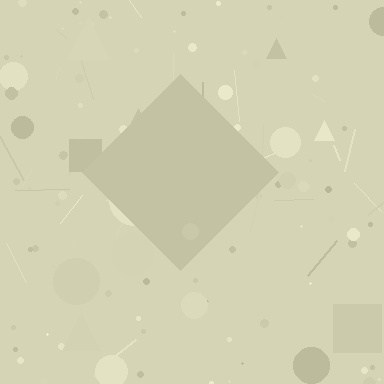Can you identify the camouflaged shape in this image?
The camouflaged shape is a diamond.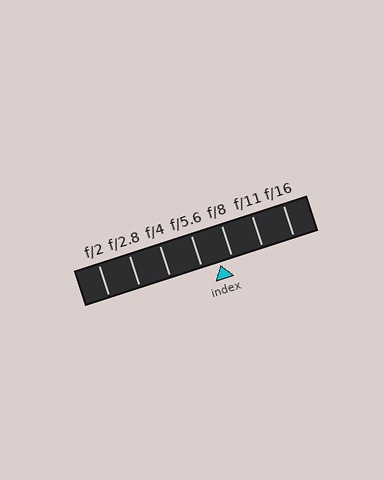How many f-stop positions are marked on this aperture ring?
There are 7 f-stop positions marked.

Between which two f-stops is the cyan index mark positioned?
The index mark is between f/5.6 and f/8.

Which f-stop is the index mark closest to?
The index mark is closest to f/8.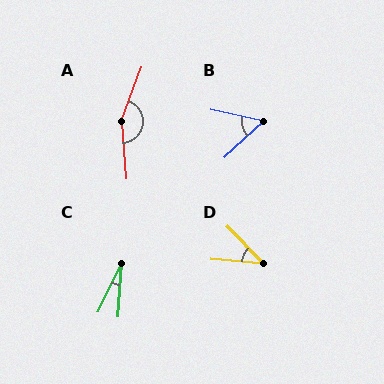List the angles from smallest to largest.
C (22°), D (41°), B (56°), A (155°).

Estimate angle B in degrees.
Approximately 56 degrees.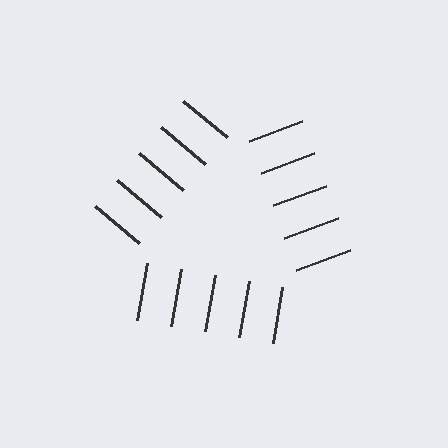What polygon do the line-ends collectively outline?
An illusory triangle — the line segments terminate on its edges but no continuous stroke is drawn.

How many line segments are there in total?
15 — 5 along each of the 3 edges.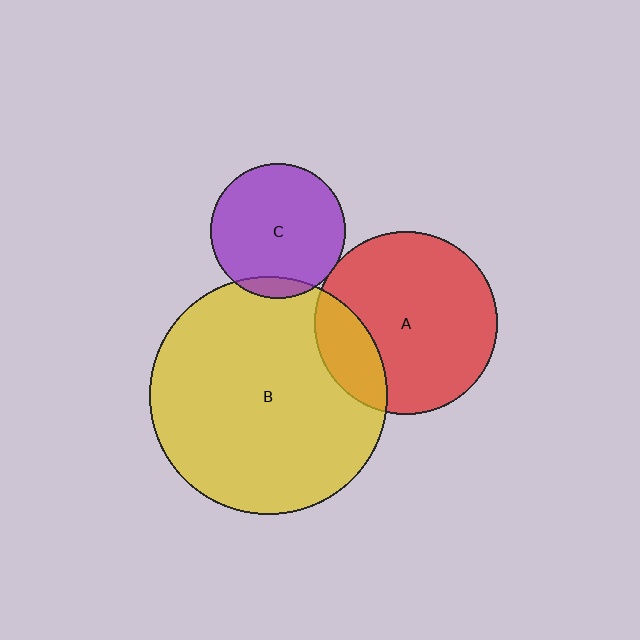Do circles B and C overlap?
Yes.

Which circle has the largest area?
Circle B (yellow).